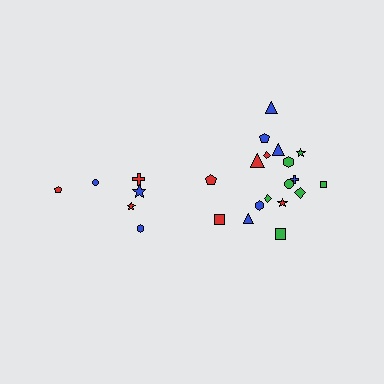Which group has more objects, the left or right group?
The right group.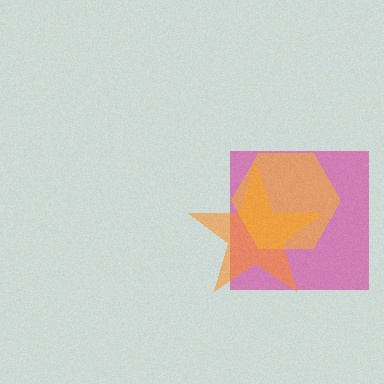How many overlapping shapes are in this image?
There are 3 overlapping shapes in the image.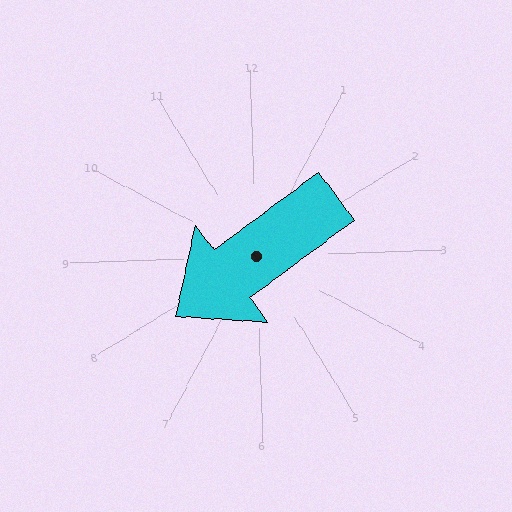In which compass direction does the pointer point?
Southwest.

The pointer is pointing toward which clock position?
Roughly 8 o'clock.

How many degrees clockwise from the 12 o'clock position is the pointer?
Approximately 235 degrees.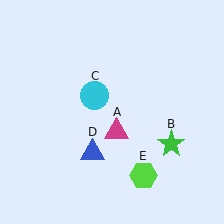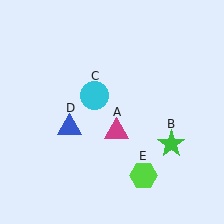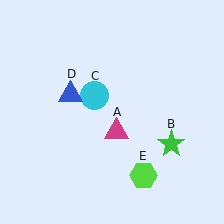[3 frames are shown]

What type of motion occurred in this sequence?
The blue triangle (object D) rotated clockwise around the center of the scene.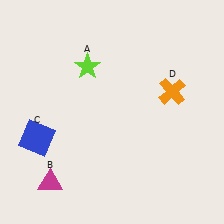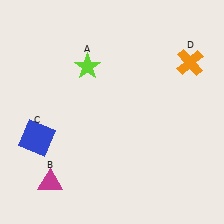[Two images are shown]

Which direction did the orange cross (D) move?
The orange cross (D) moved up.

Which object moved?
The orange cross (D) moved up.